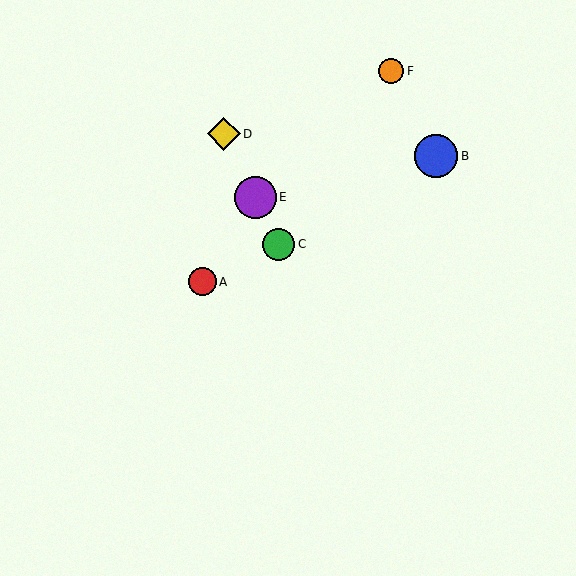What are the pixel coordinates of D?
Object D is at (224, 134).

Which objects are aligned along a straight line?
Objects C, D, E are aligned along a straight line.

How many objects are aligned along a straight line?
3 objects (C, D, E) are aligned along a straight line.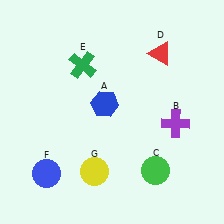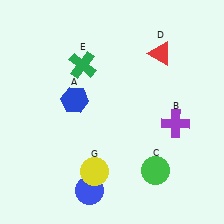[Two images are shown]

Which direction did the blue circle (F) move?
The blue circle (F) moved right.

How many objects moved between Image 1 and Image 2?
2 objects moved between the two images.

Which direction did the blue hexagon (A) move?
The blue hexagon (A) moved left.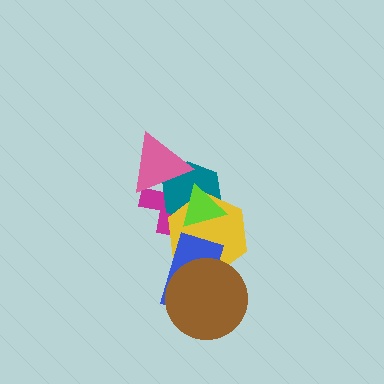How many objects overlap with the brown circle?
2 objects overlap with the brown circle.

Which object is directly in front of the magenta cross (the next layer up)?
The teal hexagon is directly in front of the magenta cross.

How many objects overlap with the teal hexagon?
4 objects overlap with the teal hexagon.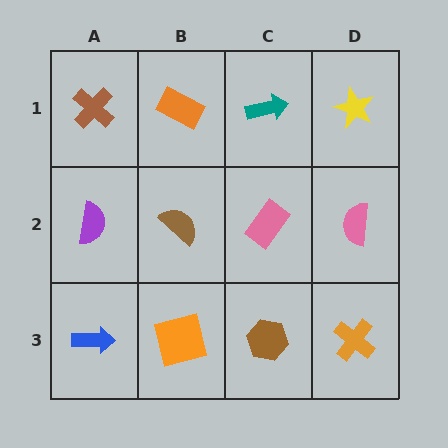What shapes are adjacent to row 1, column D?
A pink semicircle (row 2, column D), a teal arrow (row 1, column C).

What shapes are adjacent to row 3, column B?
A brown semicircle (row 2, column B), a blue arrow (row 3, column A), a brown hexagon (row 3, column C).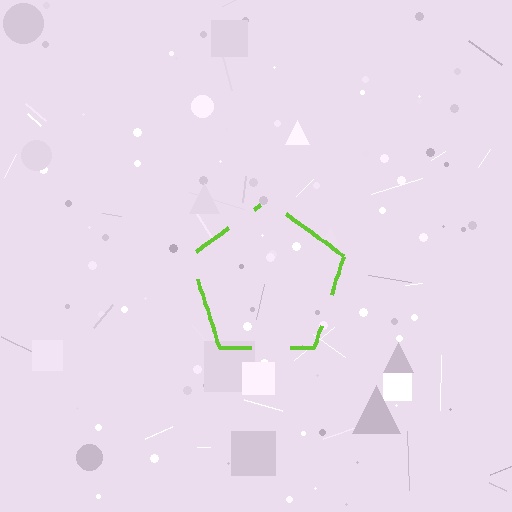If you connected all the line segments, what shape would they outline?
They would outline a pentagon.